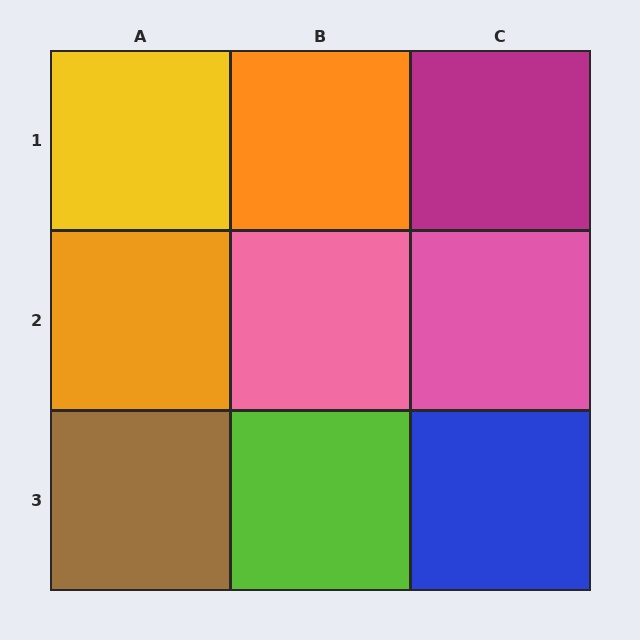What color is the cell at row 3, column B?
Lime.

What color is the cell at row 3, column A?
Brown.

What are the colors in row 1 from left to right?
Yellow, orange, magenta.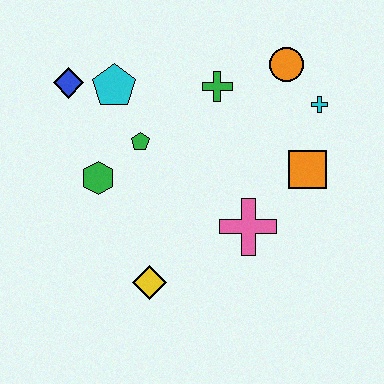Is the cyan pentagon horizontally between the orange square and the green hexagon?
Yes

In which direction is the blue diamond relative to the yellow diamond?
The blue diamond is above the yellow diamond.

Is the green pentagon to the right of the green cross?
No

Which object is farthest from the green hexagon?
The cyan cross is farthest from the green hexagon.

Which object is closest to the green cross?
The orange circle is closest to the green cross.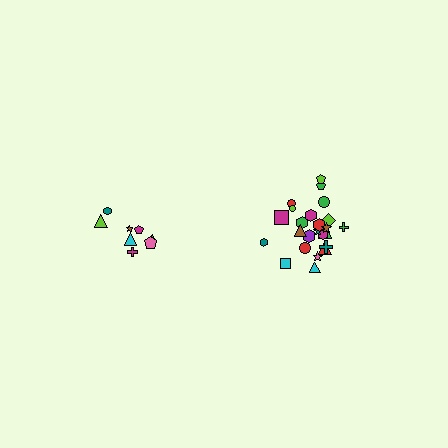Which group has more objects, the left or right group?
The right group.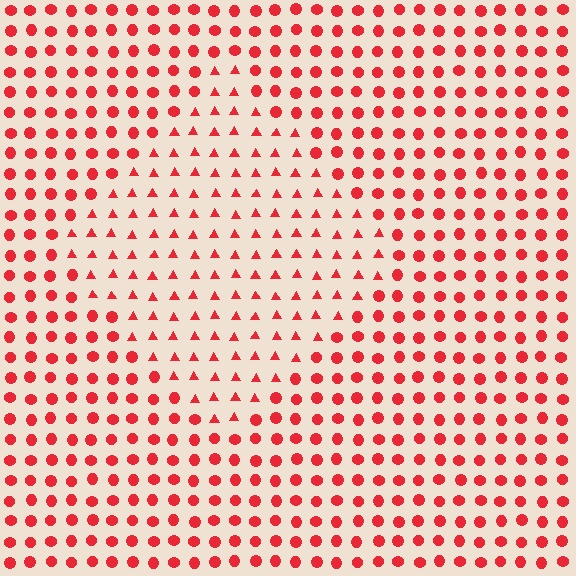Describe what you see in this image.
The image is filled with small red elements arranged in a uniform grid. A diamond-shaped region contains triangles, while the surrounding area contains circles. The boundary is defined purely by the change in element shape.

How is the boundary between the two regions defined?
The boundary is defined by a change in element shape: triangles inside vs. circles outside. All elements share the same color and spacing.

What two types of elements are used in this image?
The image uses triangles inside the diamond region and circles outside it.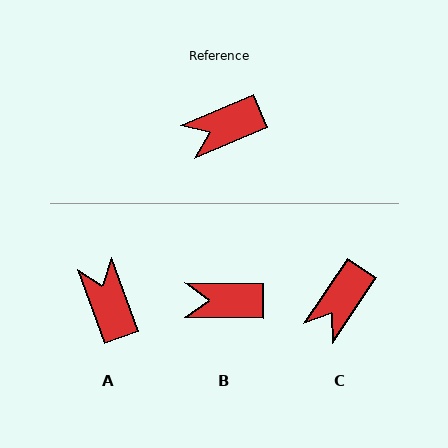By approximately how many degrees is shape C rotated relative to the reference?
Approximately 33 degrees counter-clockwise.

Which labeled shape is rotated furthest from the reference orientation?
A, about 93 degrees away.